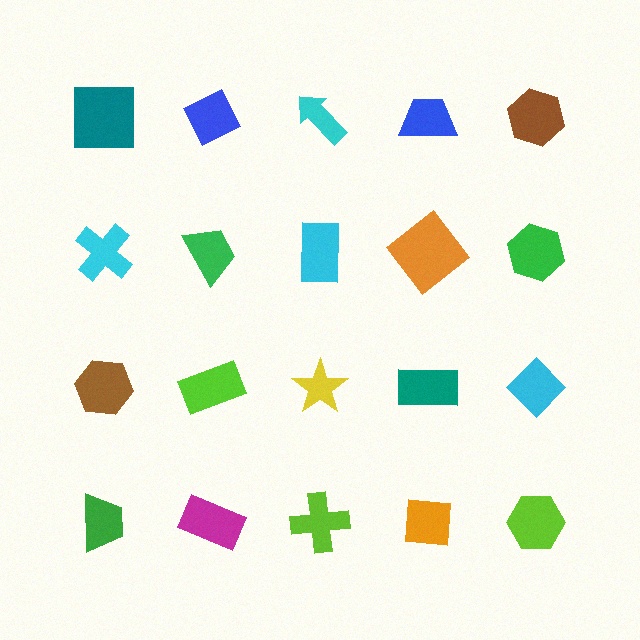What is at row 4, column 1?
A green trapezoid.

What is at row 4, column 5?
A lime hexagon.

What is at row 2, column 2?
A green trapezoid.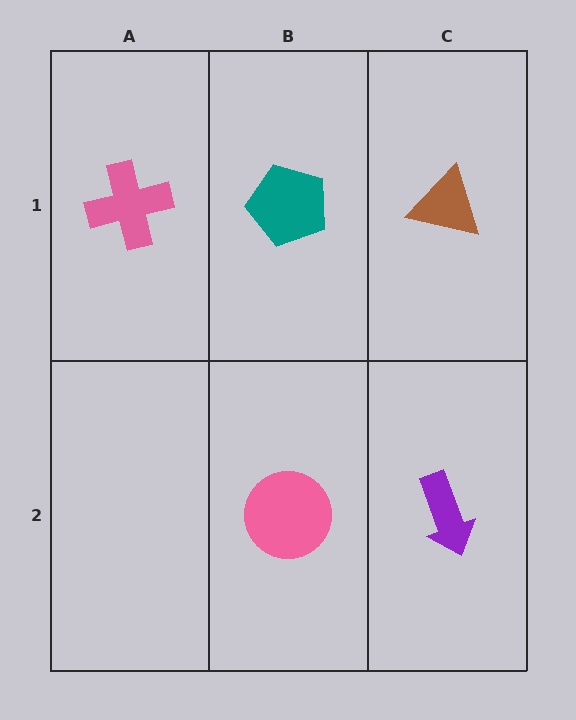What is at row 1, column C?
A brown triangle.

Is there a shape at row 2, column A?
No, that cell is empty.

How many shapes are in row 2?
2 shapes.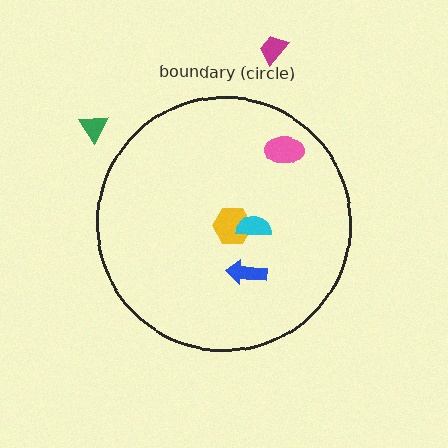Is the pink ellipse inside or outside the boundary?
Inside.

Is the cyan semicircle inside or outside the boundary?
Inside.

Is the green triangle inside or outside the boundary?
Outside.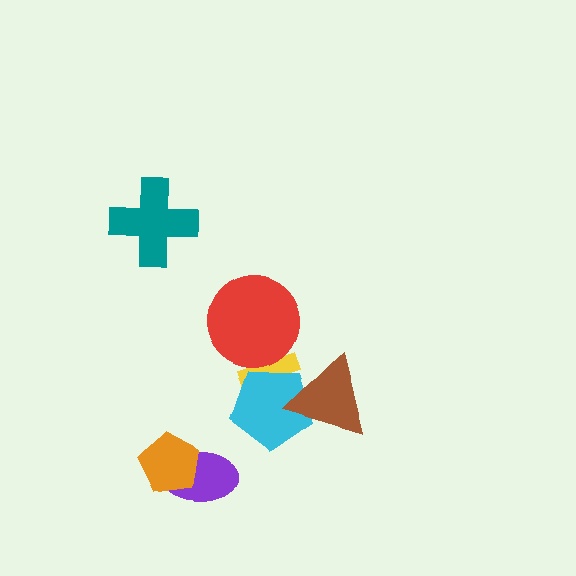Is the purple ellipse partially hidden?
Yes, it is partially covered by another shape.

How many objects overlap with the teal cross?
0 objects overlap with the teal cross.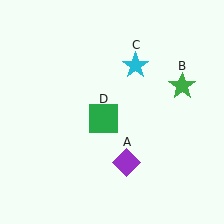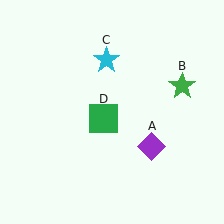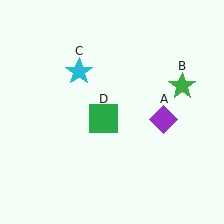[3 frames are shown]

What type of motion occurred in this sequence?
The purple diamond (object A), cyan star (object C) rotated counterclockwise around the center of the scene.